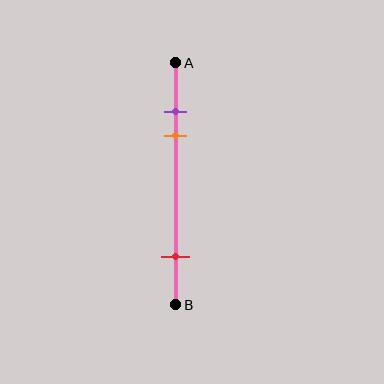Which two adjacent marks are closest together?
The purple and orange marks are the closest adjacent pair.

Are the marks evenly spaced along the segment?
No, the marks are not evenly spaced.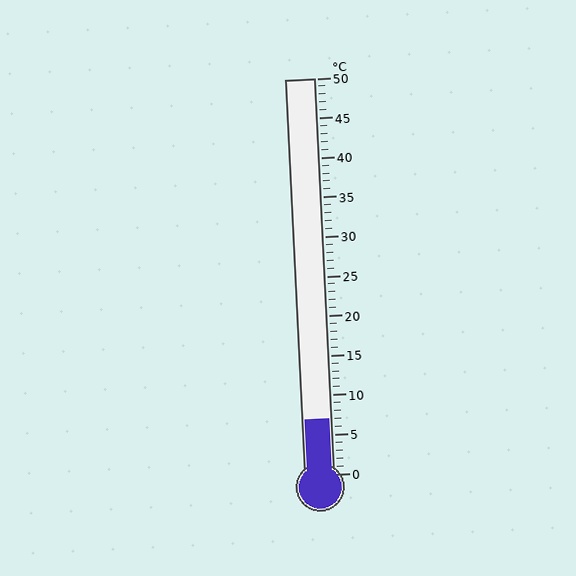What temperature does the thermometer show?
The thermometer shows approximately 7°C.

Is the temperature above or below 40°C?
The temperature is below 40°C.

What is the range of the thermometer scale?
The thermometer scale ranges from 0°C to 50°C.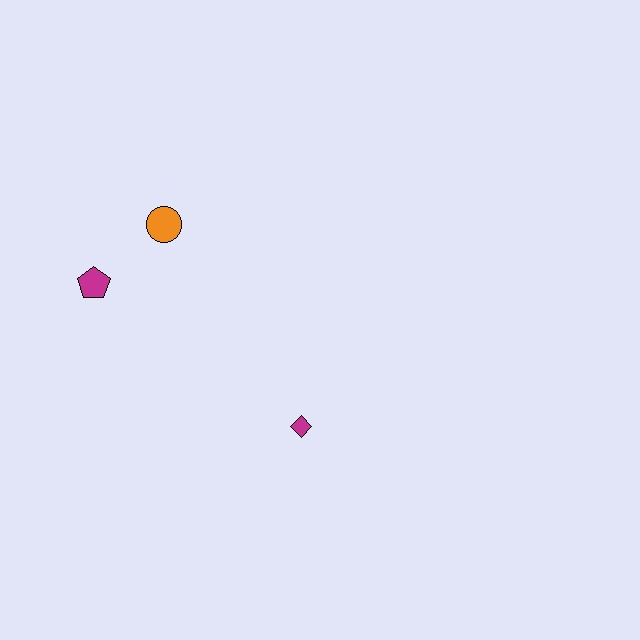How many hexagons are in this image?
There are no hexagons.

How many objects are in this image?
There are 3 objects.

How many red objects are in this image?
There are no red objects.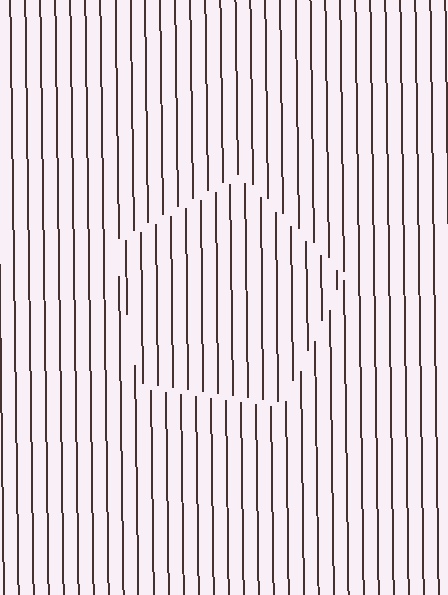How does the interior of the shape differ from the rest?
The interior of the shape contains the same grating, shifted by half a period — the contour is defined by the phase discontinuity where line-ends from the inner and outer gratings abut.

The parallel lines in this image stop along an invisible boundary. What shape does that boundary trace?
An illusory pentagon. The interior of the shape contains the same grating, shifted by half a period — the contour is defined by the phase discontinuity where line-ends from the inner and outer gratings abut.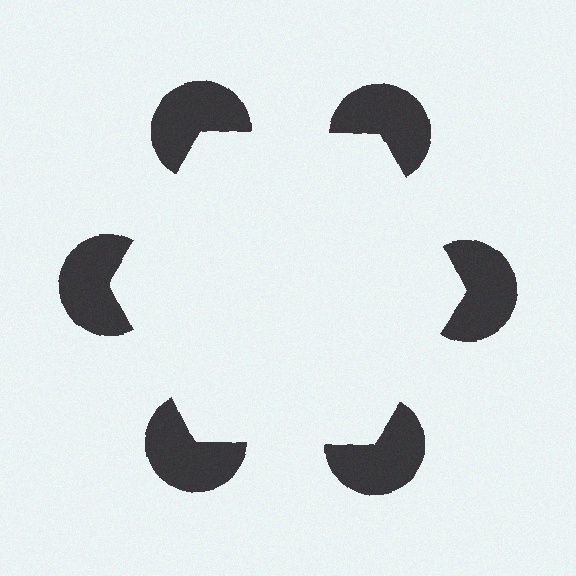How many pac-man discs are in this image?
There are 6 — one at each vertex of the illusory hexagon.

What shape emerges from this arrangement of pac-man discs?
An illusory hexagon — its edges are inferred from the aligned wedge cuts in the pac-man discs, not physically drawn.